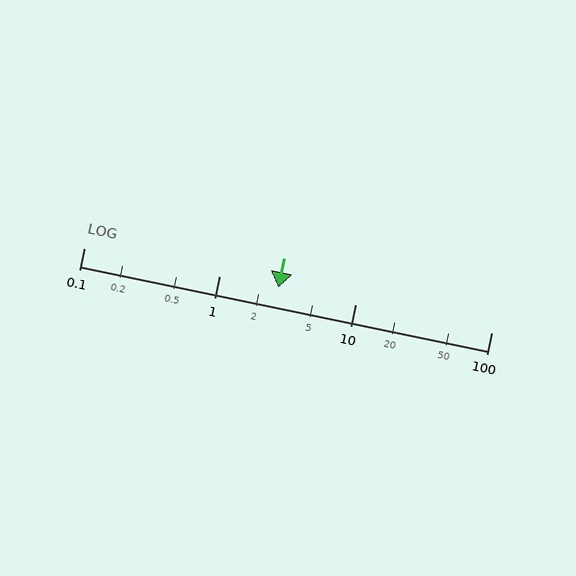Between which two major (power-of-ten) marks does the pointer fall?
The pointer is between 1 and 10.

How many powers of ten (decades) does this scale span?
The scale spans 3 decades, from 0.1 to 100.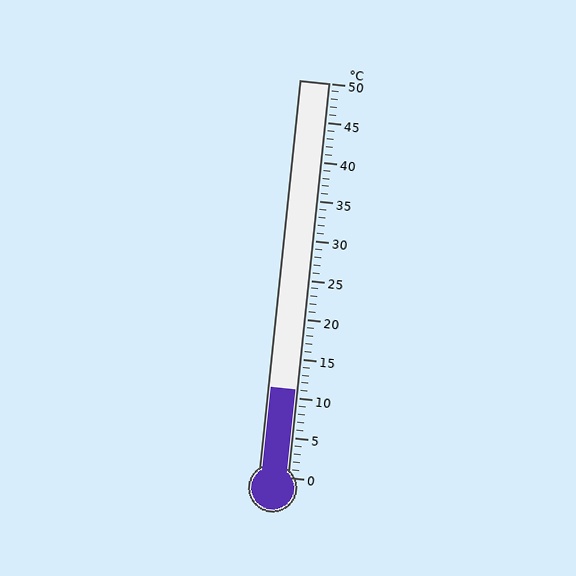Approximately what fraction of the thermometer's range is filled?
The thermometer is filled to approximately 20% of its range.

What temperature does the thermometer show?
The thermometer shows approximately 11°C.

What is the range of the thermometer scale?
The thermometer scale ranges from 0°C to 50°C.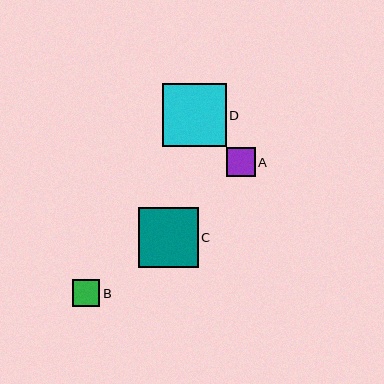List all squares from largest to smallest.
From largest to smallest: D, C, A, B.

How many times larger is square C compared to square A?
Square C is approximately 2.1 times the size of square A.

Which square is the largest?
Square D is the largest with a size of approximately 64 pixels.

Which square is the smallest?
Square B is the smallest with a size of approximately 27 pixels.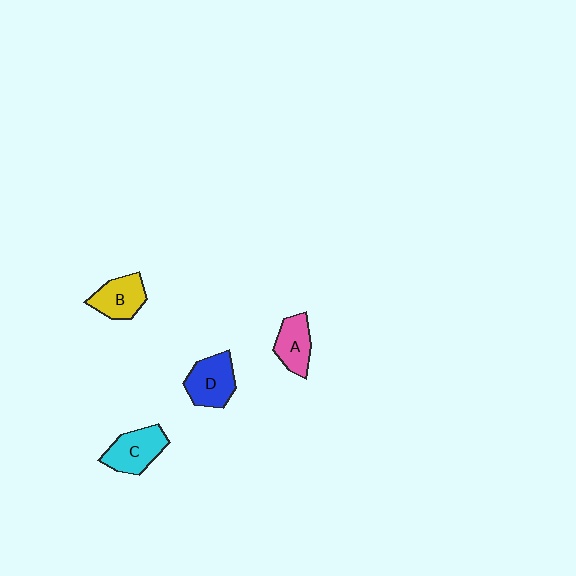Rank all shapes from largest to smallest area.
From largest to smallest: D (blue), C (cyan), B (yellow), A (pink).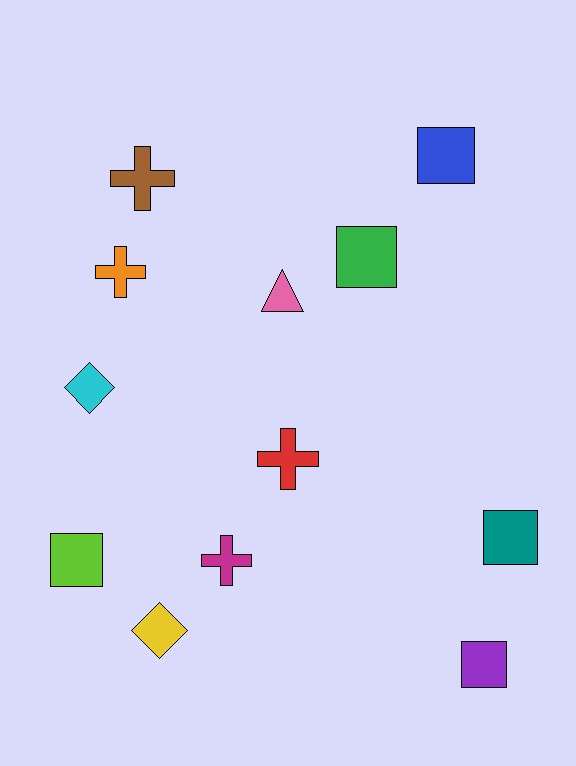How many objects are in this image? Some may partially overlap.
There are 12 objects.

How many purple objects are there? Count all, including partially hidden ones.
There is 1 purple object.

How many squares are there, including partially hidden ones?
There are 5 squares.